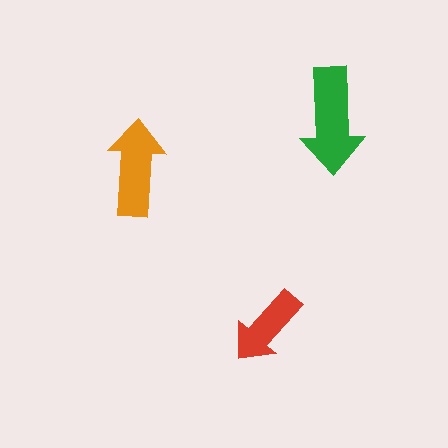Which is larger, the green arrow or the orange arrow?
The green one.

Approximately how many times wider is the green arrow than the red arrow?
About 1.5 times wider.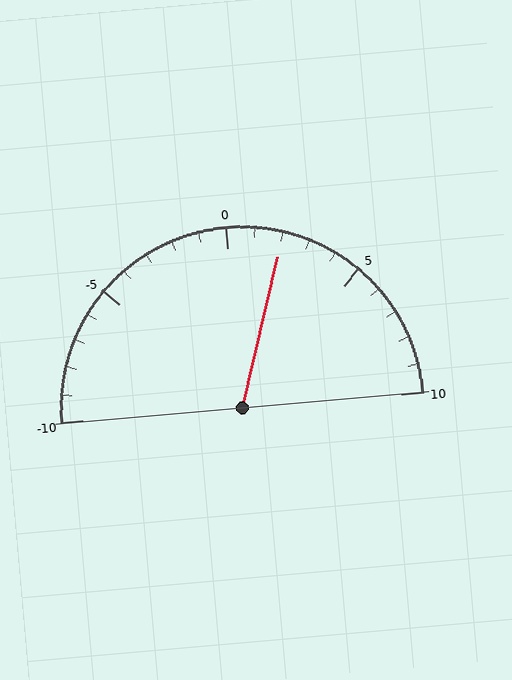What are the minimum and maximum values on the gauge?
The gauge ranges from -10 to 10.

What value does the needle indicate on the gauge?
The needle indicates approximately 2.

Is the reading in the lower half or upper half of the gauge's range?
The reading is in the upper half of the range (-10 to 10).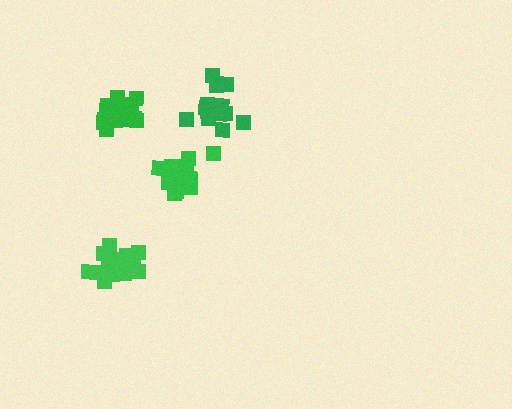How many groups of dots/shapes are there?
There are 4 groups.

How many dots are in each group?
Group 1: 19 dots, Group 2: 19 dots, Group 3: 15 dots, Group 4: 18 dots (71 total).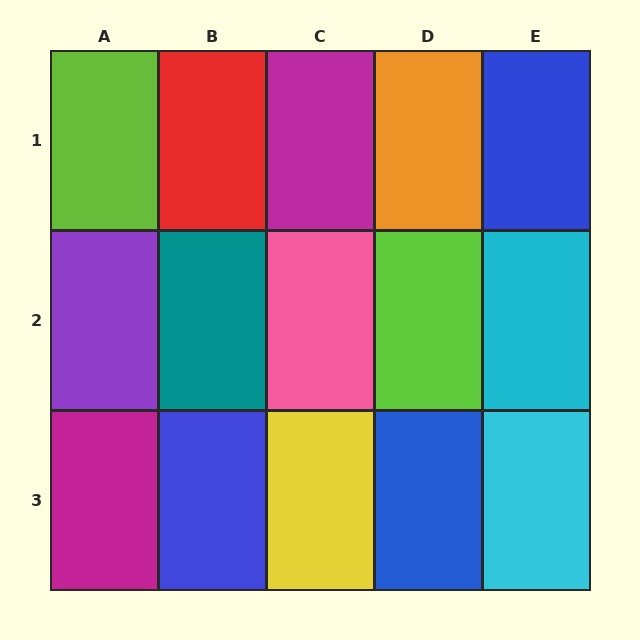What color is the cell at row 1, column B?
Red.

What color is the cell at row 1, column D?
Orange.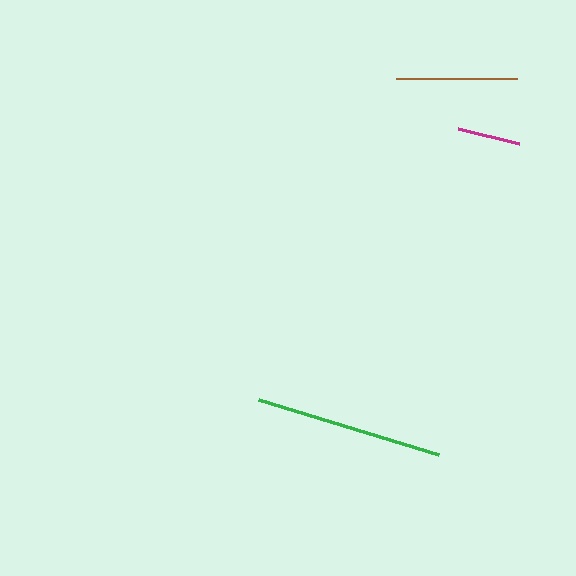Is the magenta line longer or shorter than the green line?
The green line is longer than the magenta line.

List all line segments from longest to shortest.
From longest to shortest: green, brown, magenta.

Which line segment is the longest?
The green line is the longest at approximately 188 pixels.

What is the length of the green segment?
The green segment is approximately 188 pixels long.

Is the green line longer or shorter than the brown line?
The green line is longer than the brown line.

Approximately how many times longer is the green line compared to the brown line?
The green line is approximately 1.6 times the length of the brown line.